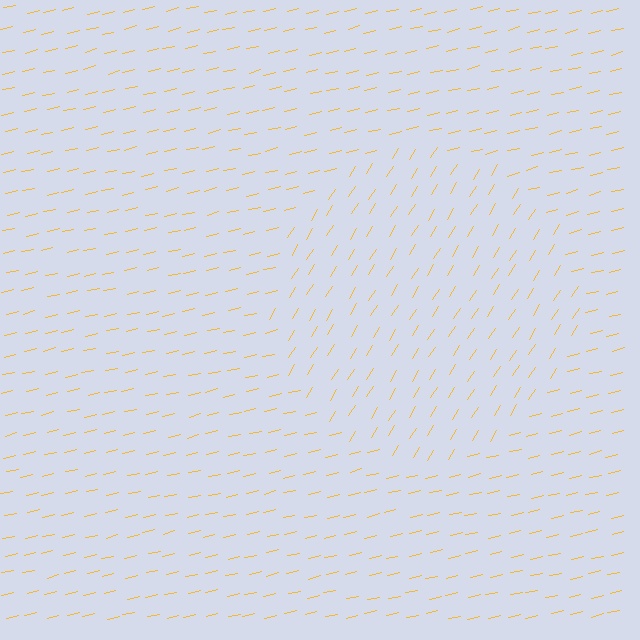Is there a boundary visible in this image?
Yes, there is a texture boundary formed by a change in line orientation.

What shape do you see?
I see a circle.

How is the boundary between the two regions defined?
The boundary is defined purely by a change in line orientation (approximately 45 degrees difference). All lines are the same color and thickness.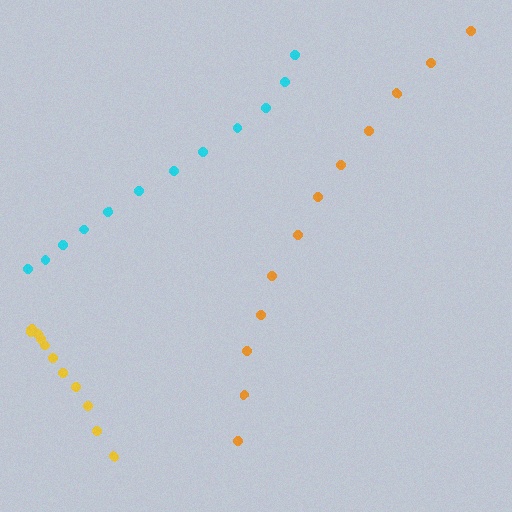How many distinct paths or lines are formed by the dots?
There are 3 distinct paths.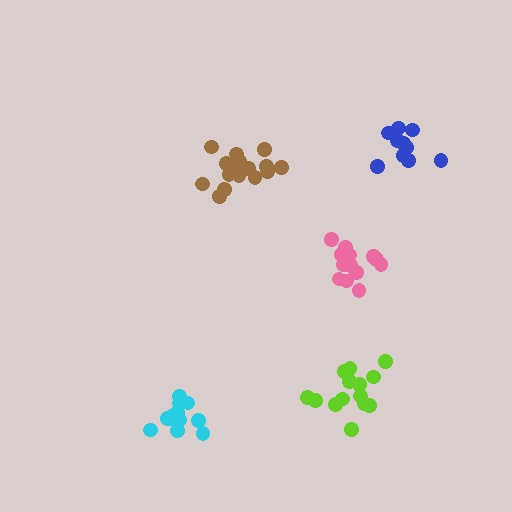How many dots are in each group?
Group 1: 16 dots, Group 2: 12 dots, Group 3: 10 dots, Group 4: 13 dots, Group 5: 14 dots (65 total).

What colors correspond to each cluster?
The clusters are colored: brown, cyan, blue, pink, lime.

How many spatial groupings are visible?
There are 5 spatial groupings.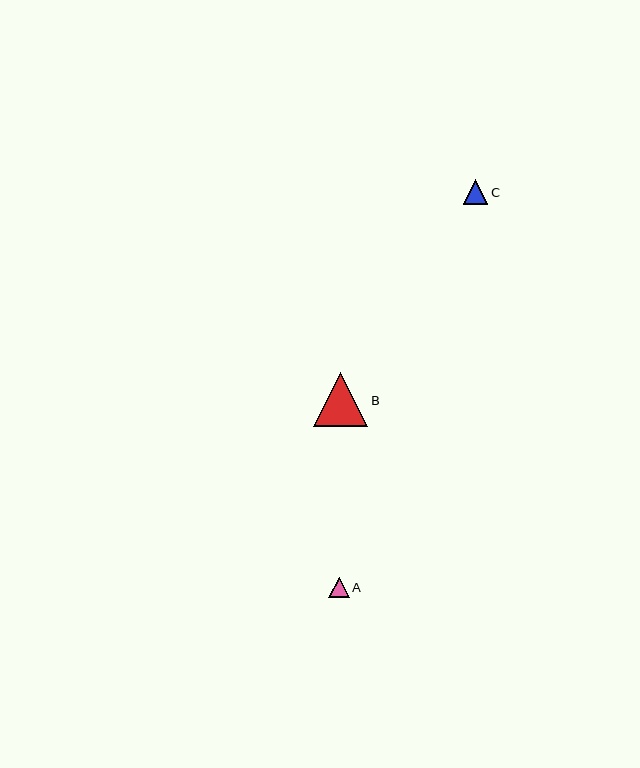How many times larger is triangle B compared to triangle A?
Triangle B is approximately 2.7 times the size of triangle A.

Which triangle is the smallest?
Triangle A is the smallest with a size of approximately 20 pixels.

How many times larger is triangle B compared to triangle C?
Triangle B is approximately 2.2 times the size of triangle C.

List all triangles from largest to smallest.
From largest to smallest: B, C, A.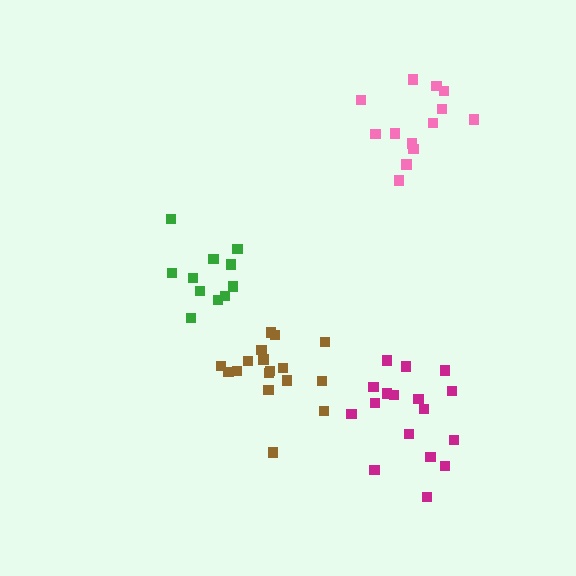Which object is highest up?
The pink cluster is topmost.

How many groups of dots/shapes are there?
There are 4 groups.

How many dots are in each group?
Group 1: 17 dots, Group 2: 11 dots, Group 3: 13 dots, Group 4: 17 dots (58 total).